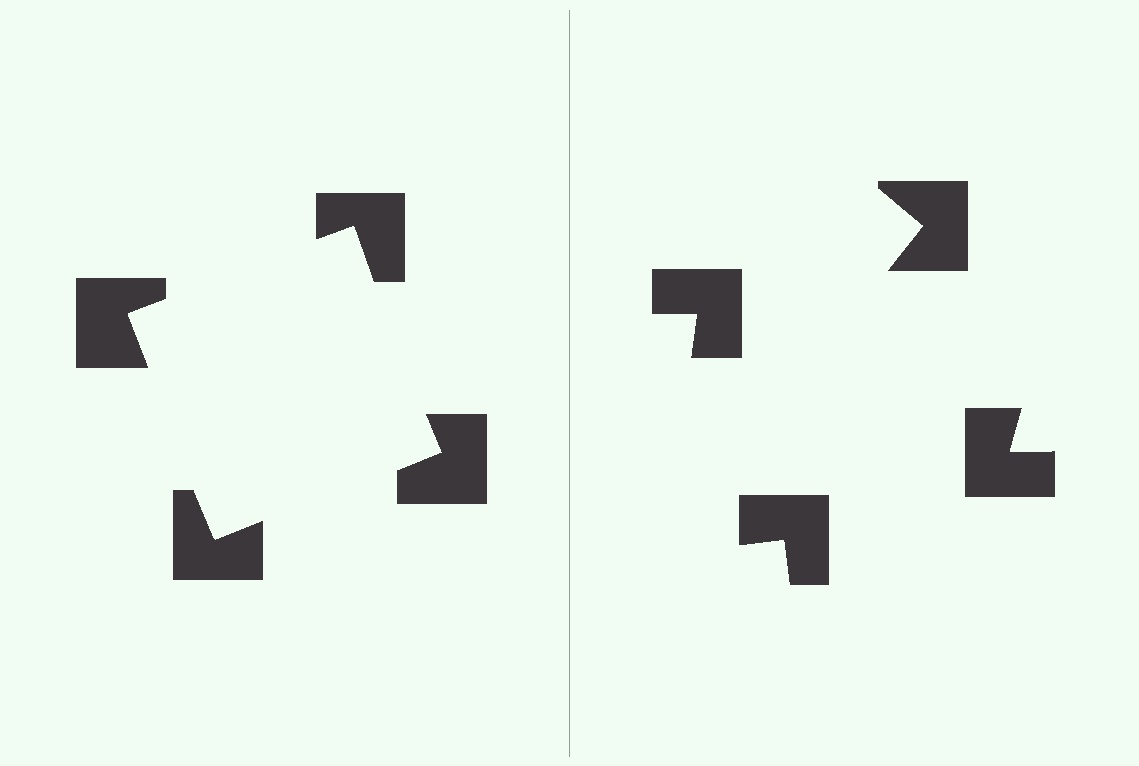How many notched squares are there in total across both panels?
8 — 4 on each side.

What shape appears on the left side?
An illusory square.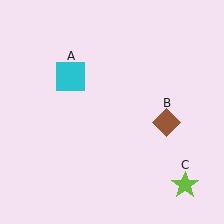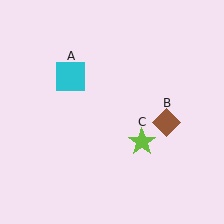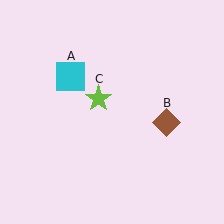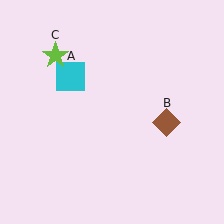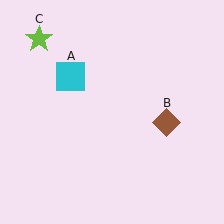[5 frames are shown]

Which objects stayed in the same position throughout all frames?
Cyan square (object A) and brown diamond (object B) remained stationary.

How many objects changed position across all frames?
1 object changed position: lime star (object C).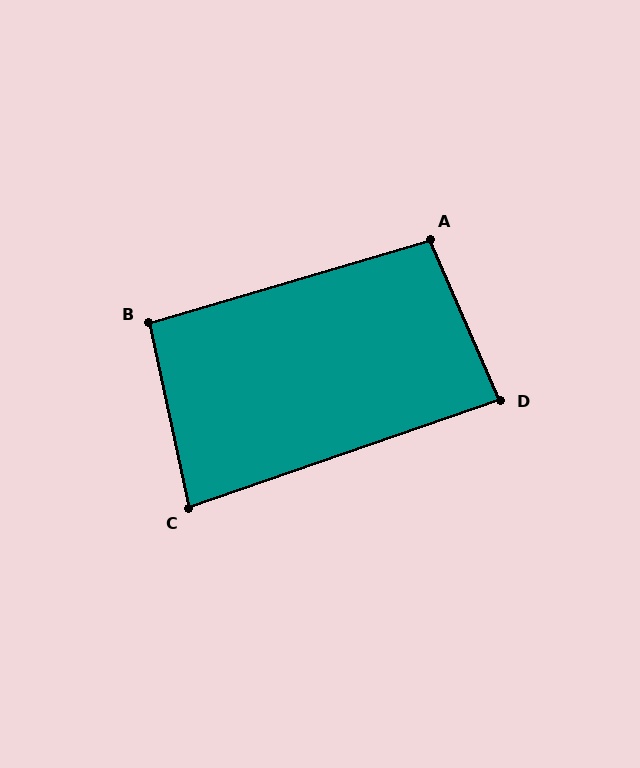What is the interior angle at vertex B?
Approximately 95 degrees (approximately right).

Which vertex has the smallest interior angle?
C, at approximately 83 degrees.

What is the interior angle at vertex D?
Approximately 85 degrees (approximately right).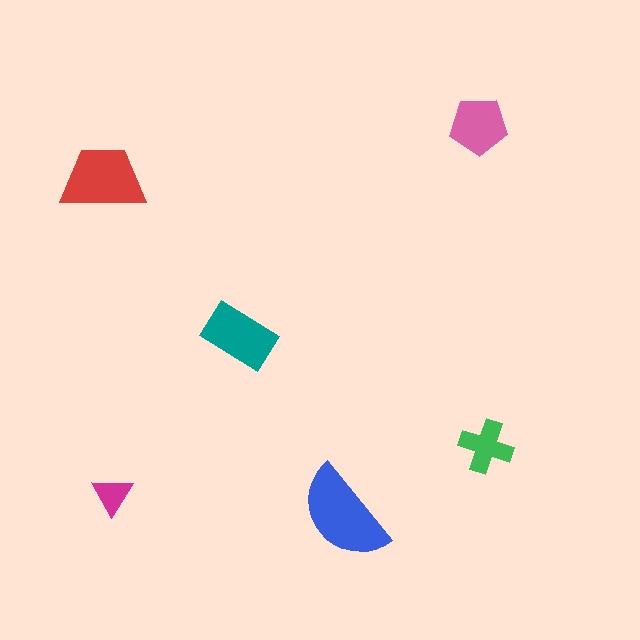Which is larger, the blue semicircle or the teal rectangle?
The blue semicircle.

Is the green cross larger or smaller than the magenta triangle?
Larger.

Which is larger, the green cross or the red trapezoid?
The red trapezoid.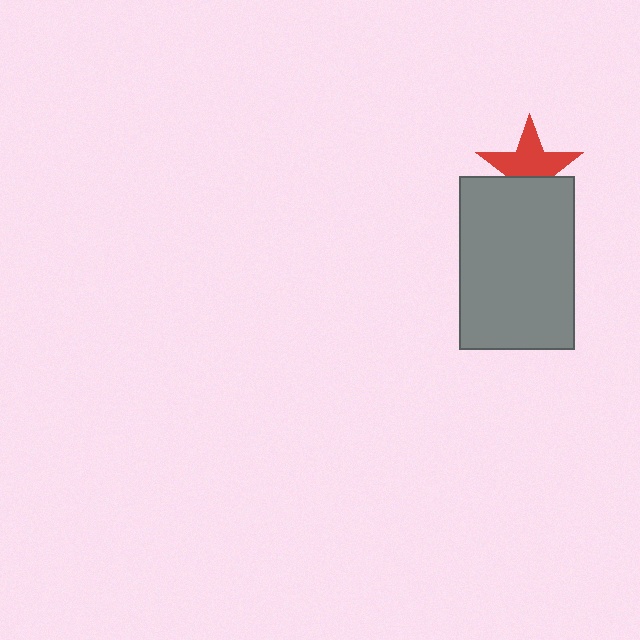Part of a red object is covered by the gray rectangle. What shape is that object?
It is a star.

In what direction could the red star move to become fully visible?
The red star could move up. That would shift it out from behind the gray rectangle entirely.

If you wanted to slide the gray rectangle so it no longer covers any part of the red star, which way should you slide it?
Slide it down — that is the most direct way to separate the two shapes.